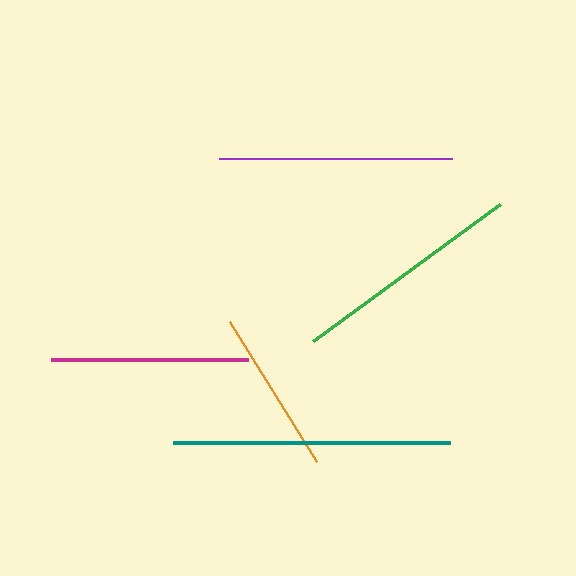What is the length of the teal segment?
The teal segment is approximately 276 pixels long.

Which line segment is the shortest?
The orange line is the shortest at approximately 165 pixels.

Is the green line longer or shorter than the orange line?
The green line is longer than the orange line.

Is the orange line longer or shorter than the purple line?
The purple line is longer than the orange line.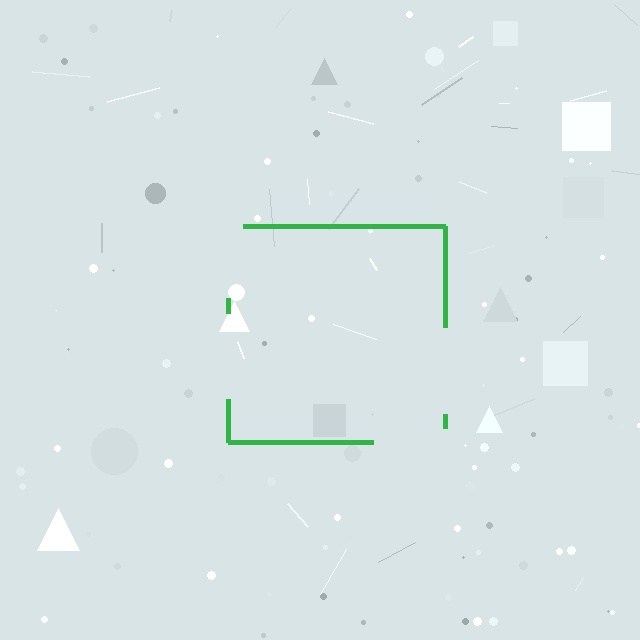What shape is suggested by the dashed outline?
The dashed outline suggests a square.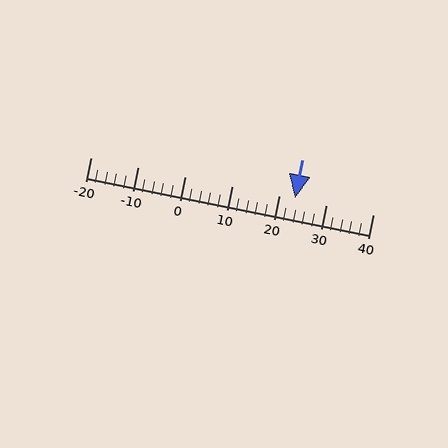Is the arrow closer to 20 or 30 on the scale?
The arrow is closer to 20.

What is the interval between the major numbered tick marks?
The major tick marks are spaced 10 units apart.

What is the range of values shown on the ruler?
The ruler shows values from -20 to 40.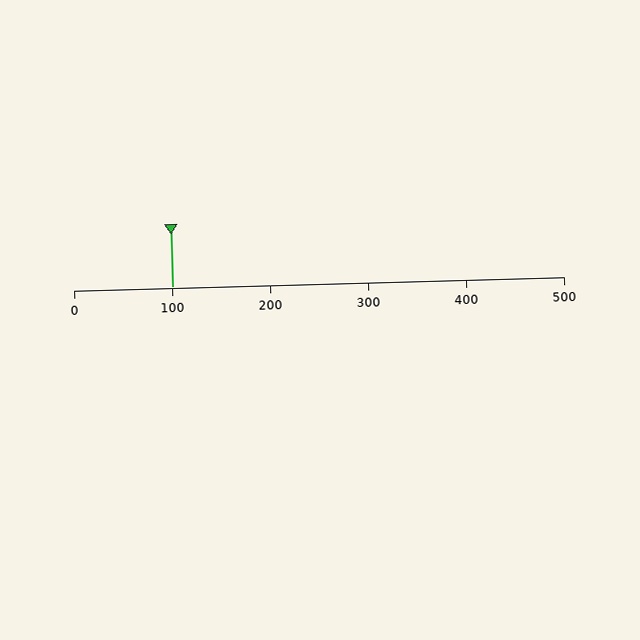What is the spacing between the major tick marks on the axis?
The major ticks are spaced 100 apart.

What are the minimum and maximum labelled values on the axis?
The axis runs from 0 to 500.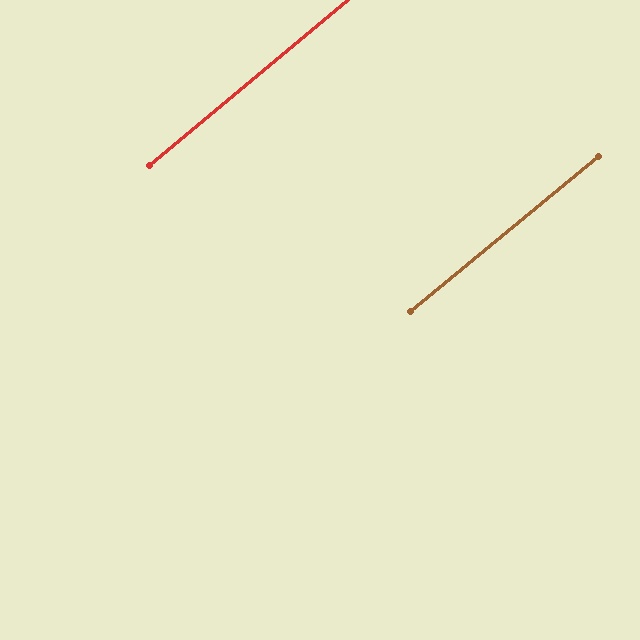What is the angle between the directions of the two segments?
Approximately 0 degrees.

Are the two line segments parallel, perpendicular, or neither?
Parallel — their directions differ by only 0.5°.